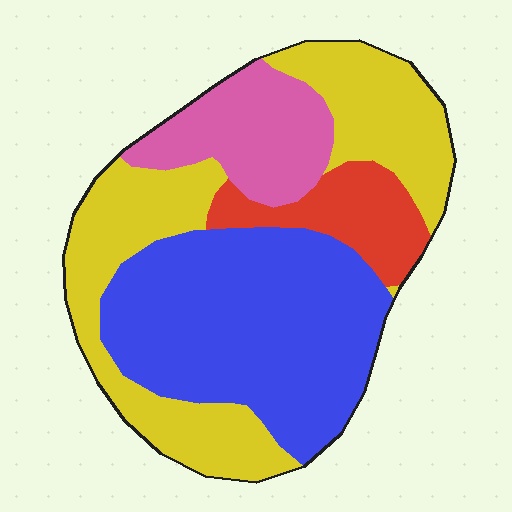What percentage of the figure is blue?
Blue covers about 40% of the figure.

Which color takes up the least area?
Red, at roughly 10%.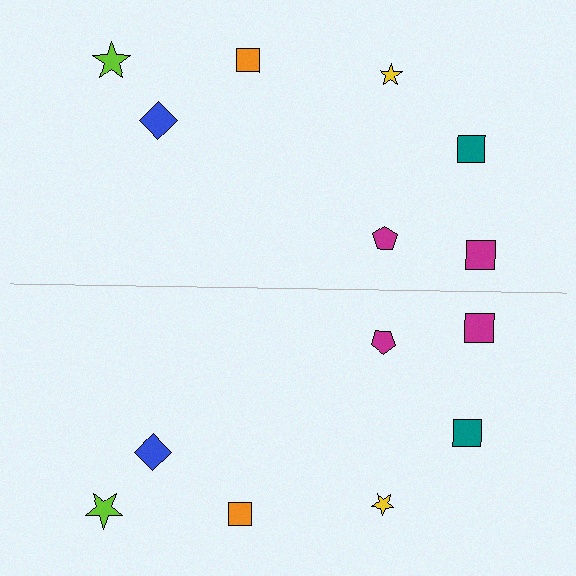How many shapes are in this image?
There are 14 shapes in this image.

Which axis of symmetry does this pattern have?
The pattern has a horizontal axis of symmetry running through the center of the image.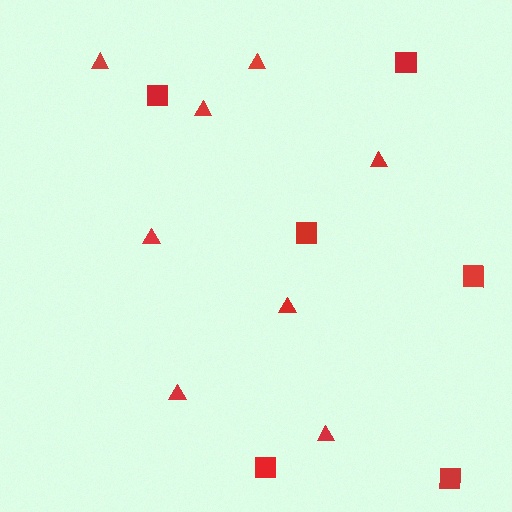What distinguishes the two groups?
There are 2 groups: one group of triangles (8) and one group of squares (6).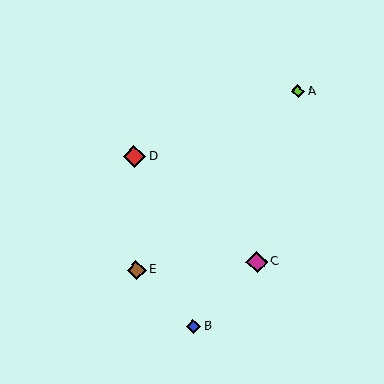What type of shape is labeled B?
Shape B is a blue diamond.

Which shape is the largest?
The red diamond (labeled D) is the largest.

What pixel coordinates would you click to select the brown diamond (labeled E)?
Click at (136, 270) to select the brown diamond E.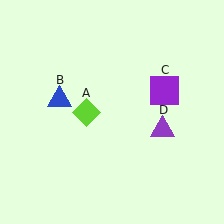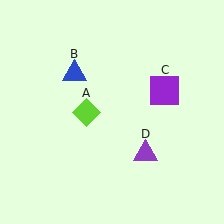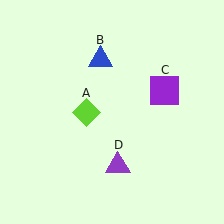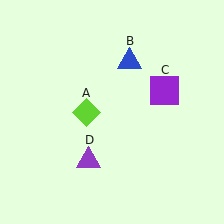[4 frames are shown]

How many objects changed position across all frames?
2 objects changed position: blue triangle (object B), purple triangle (object D).